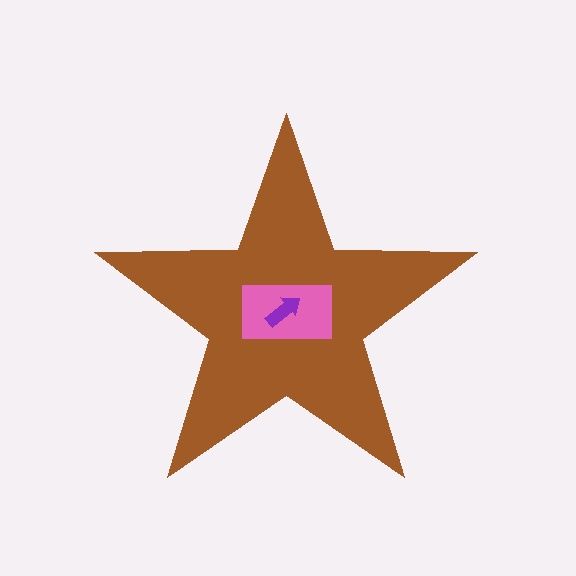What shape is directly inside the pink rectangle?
The purple arrow.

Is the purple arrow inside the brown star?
Yes.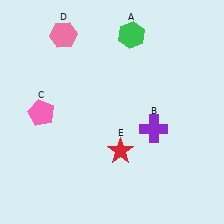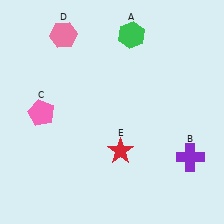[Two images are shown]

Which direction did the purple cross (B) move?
The purple cross (B) moved right.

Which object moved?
The purple cross (B) moved right.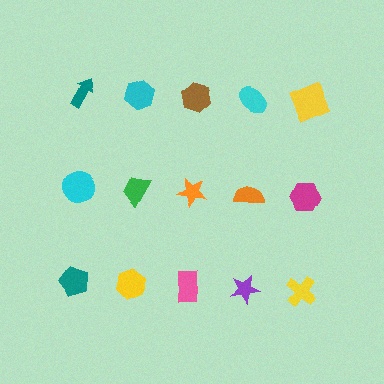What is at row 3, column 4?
A purple star.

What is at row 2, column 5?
A magenta hexagon.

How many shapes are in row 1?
5 shapes.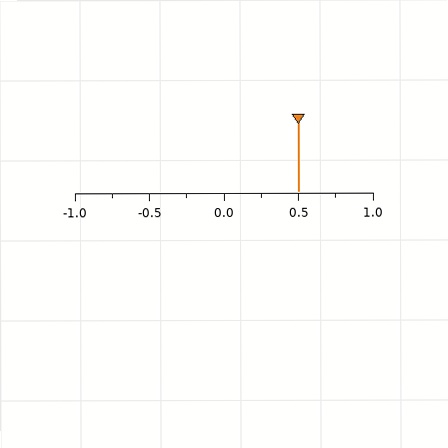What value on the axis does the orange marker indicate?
The marker indicates approximately 0.5.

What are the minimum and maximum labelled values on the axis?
The axis runs from -1.0 to 1.0.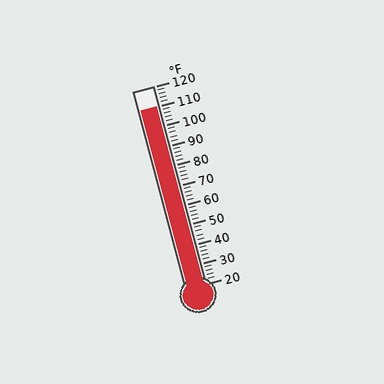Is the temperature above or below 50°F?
The temperature is above 50°F.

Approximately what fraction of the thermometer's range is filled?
The thermometer is filled to approximately 90% of its range.